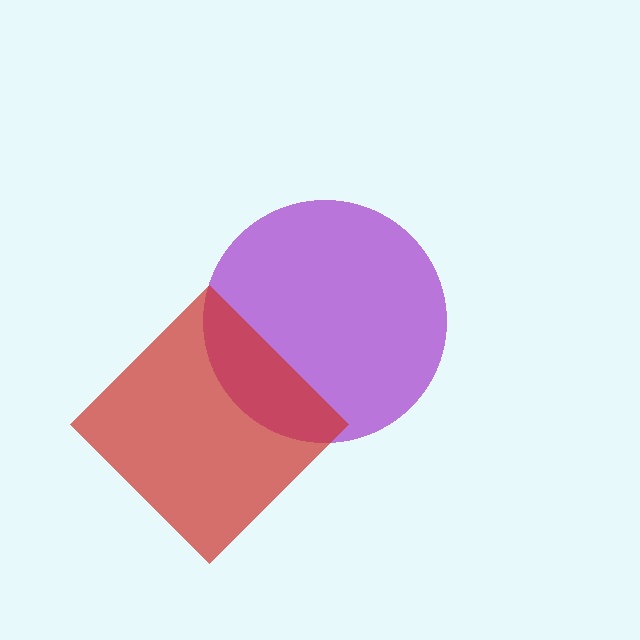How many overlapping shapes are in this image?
There are 2 overlapping shapes in the image.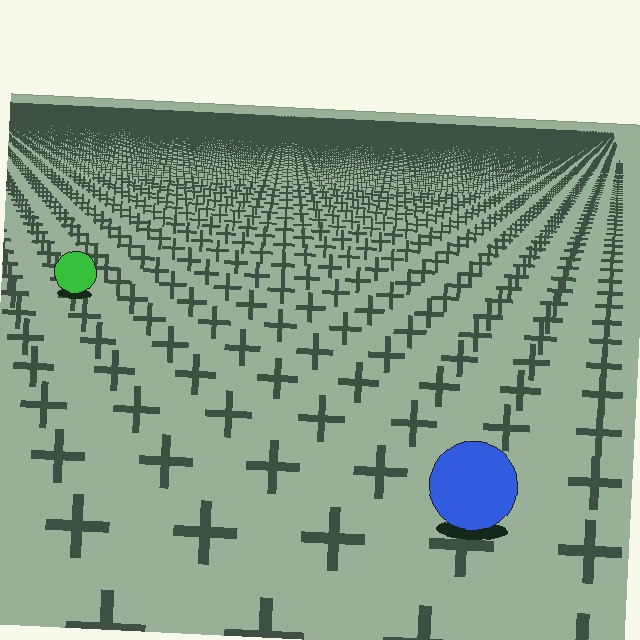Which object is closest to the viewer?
The blue circle is closest. The texture marks near it are larger and more spread out.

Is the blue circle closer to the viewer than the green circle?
Yes. The blue circle is closer — you can tell from the texture gradient: the ground texture is coarser near it.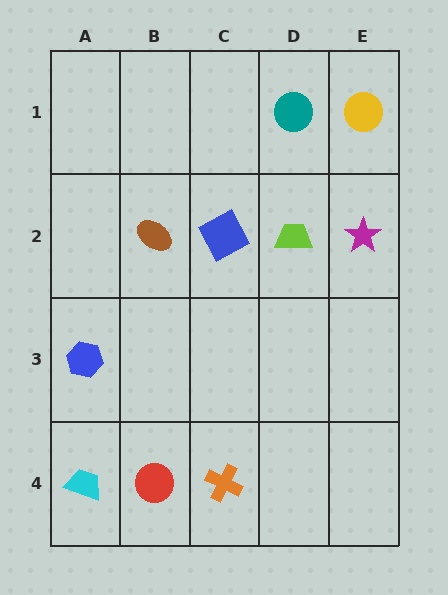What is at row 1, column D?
A teal circle.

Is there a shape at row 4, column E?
No, that cell is empty.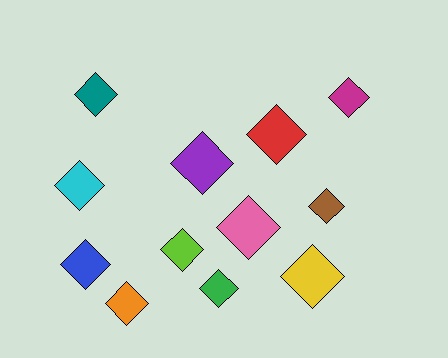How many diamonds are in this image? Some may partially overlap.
There are 12 diamonds.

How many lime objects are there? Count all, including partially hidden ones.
There is 1 lime object.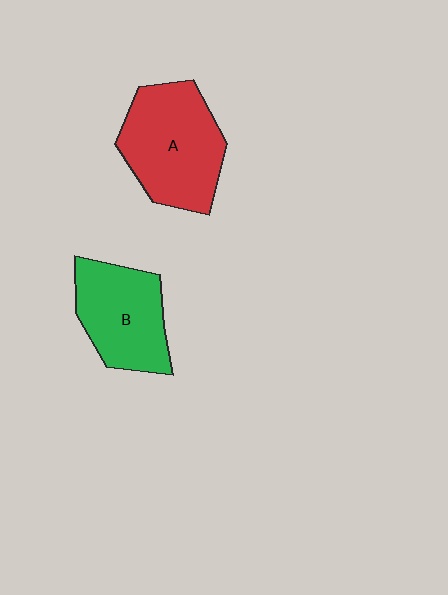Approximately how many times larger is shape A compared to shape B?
Approximately 1.2 times.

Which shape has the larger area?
Shape A (red).